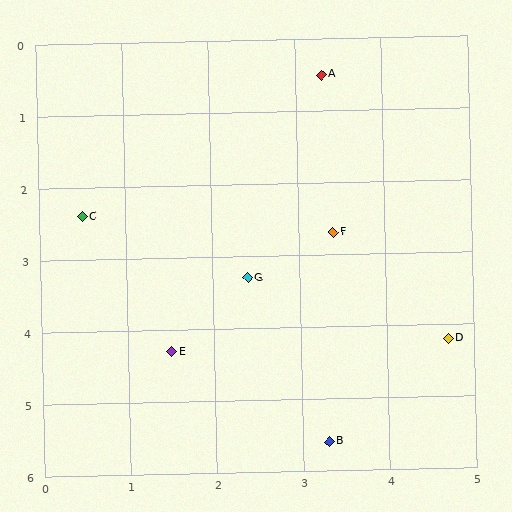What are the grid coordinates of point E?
Point E is at approximately (1.5, 4.3).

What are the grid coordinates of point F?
Point F is at approximately (3.4, 2.7).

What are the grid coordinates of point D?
Point D is at approximately (4.7, 4.2).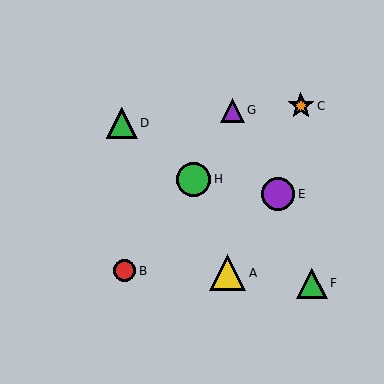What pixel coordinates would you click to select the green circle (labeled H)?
Click at (194, 179) to select the green circle H.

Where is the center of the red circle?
The center of the red circle is at (125, 271).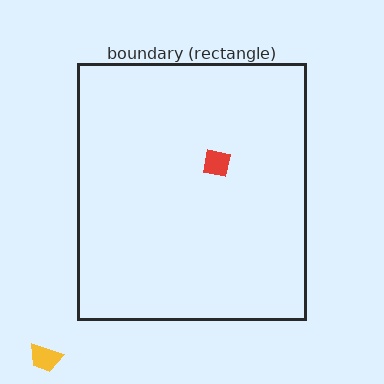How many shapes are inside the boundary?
1 inside, 1 outside.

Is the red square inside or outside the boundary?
Inside.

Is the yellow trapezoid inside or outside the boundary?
Outside.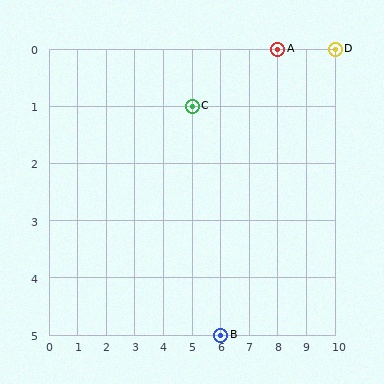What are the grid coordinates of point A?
Point A is at grid coordinates (8, 0).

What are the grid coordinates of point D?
Point D is at grid coordinates (10, 0).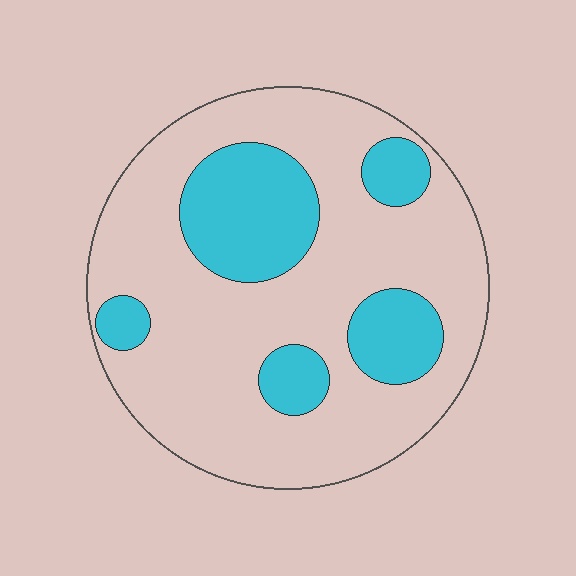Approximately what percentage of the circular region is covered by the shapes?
Approximately 25%.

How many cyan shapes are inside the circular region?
5.